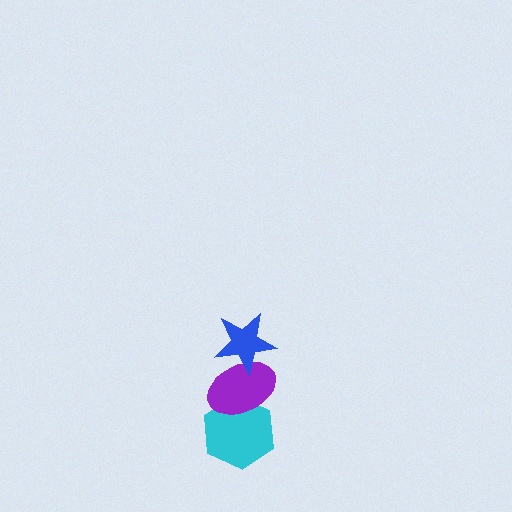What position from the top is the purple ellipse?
The purple ellipse is 2nd from the top.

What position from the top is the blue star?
The blue star is 1st from the top.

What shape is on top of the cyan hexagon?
The purple ellipse is on top of the cyan hexagon.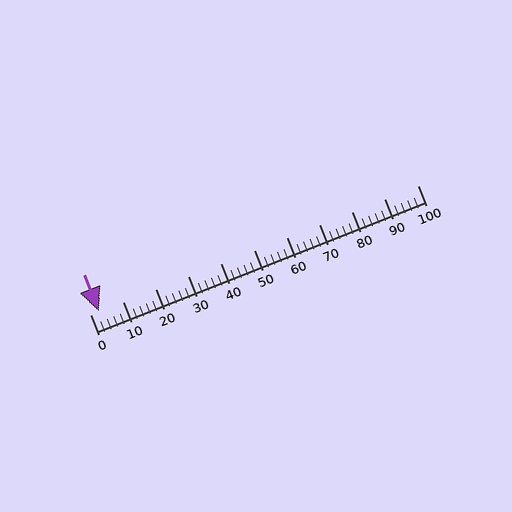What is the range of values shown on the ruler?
The ruler shows values from 0 to 100.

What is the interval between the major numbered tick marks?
The major tick marks are spaced 10 units apart.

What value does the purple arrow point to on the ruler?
The purple arrow points to approximately 3.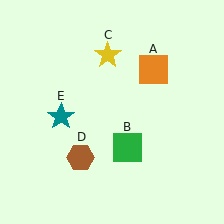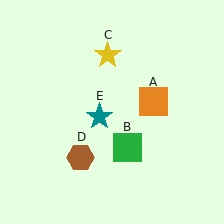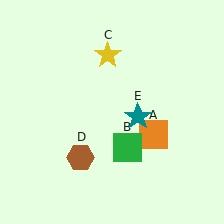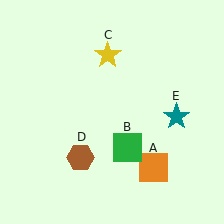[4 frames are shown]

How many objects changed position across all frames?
2 objects changed position: orange square (object A), teal star (object E).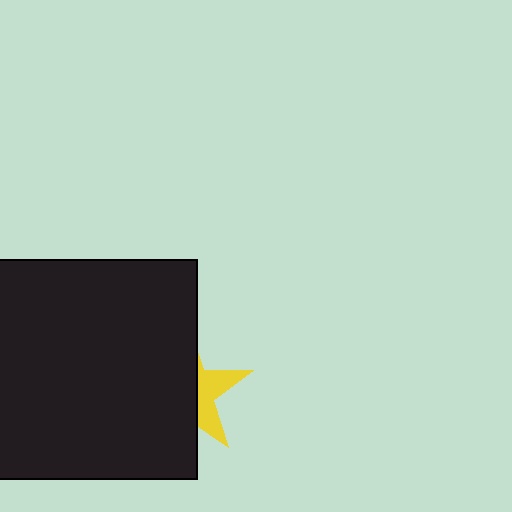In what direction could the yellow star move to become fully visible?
The yellow star could move right. That would shift it out from behind the black square entirely.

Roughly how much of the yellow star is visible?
A small part of it is visible (roughly 35%).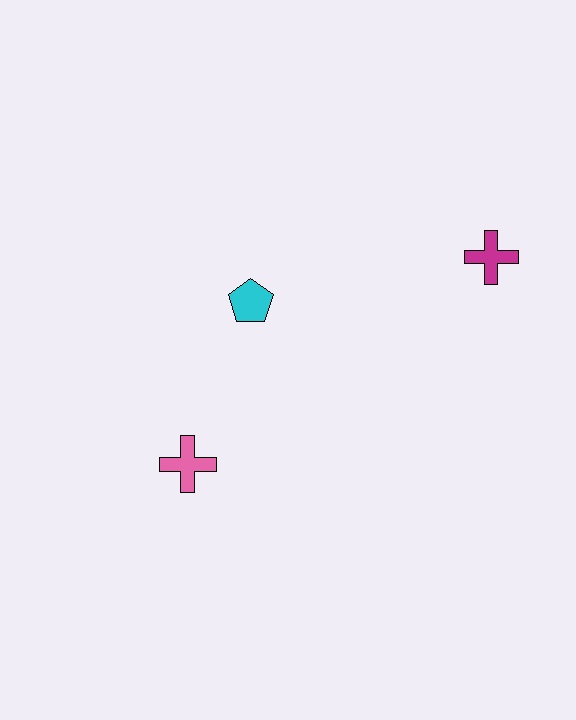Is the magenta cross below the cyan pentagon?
No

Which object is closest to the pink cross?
The cyan pentagon is closest to the pink cross.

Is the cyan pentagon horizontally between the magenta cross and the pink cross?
Yes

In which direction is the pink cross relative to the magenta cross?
The pink cross is to the left of the magenta cross.